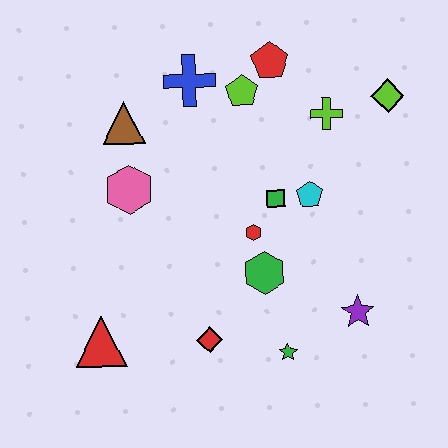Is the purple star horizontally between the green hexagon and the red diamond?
No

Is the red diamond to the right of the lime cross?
No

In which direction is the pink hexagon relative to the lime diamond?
The pink hexagon is to the left of the lime diamond.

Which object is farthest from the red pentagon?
The red triangle is farthest from the red pentagon.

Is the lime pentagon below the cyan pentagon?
No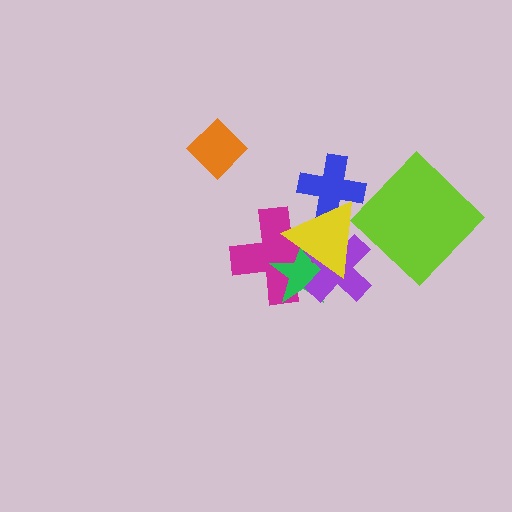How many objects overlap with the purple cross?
3 objects overlap with the purple cross.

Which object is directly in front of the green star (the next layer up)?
The purple cross is directly in front of the green star.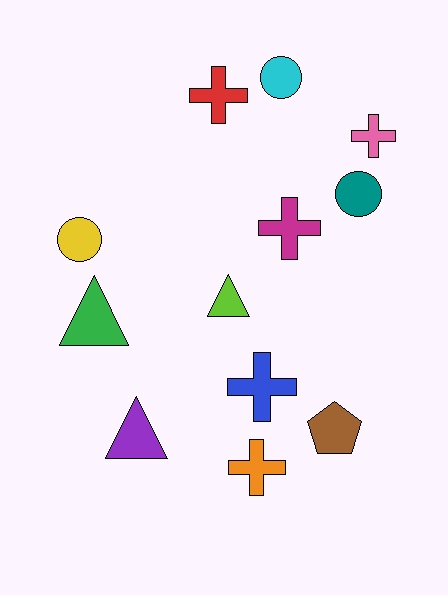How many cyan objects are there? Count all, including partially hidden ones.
There is 1 cyan object.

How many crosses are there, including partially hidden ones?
There are 5 crosses.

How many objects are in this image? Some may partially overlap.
There are 12 objects.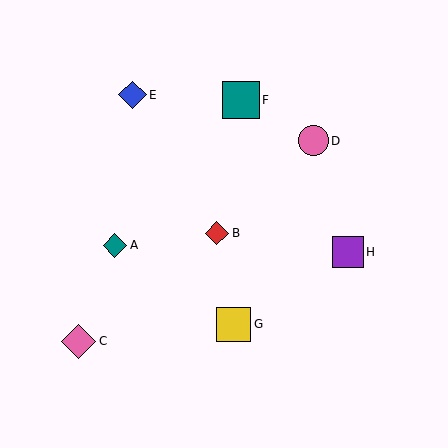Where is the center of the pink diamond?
The center of the pink diamond is at (79, 341).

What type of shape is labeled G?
Shape G is a yellow square.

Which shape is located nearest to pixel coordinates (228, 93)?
The teal square (labeled F) at (241, 100) is nearest to that location.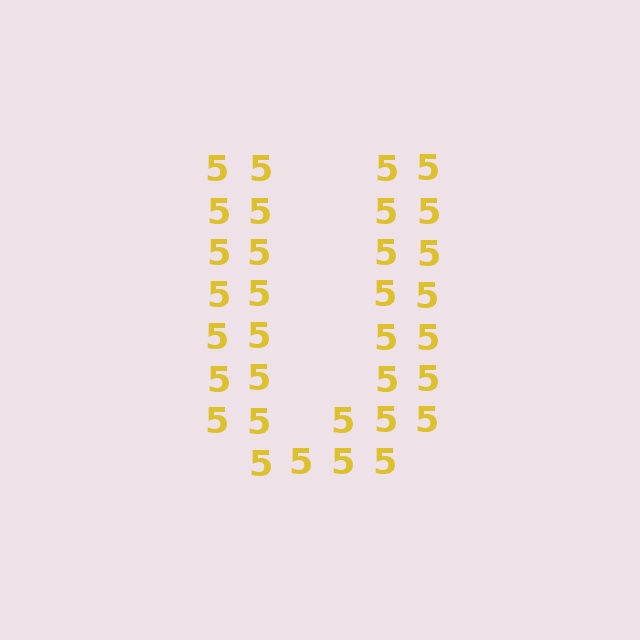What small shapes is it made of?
It is made of small digit 5's.